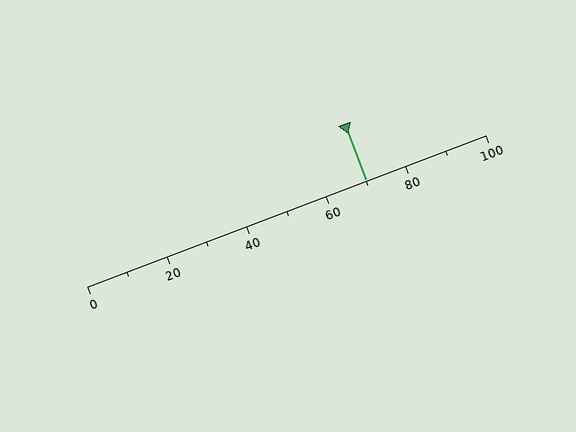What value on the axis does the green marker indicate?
The marker indicates approximately 70.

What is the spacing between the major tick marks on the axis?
The major ticks are spaced 20 apart.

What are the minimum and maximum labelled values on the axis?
The axis runs from 0 to 100.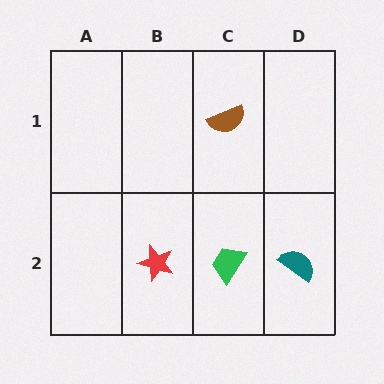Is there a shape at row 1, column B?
No, that cell is empty.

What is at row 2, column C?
A green trapezoid.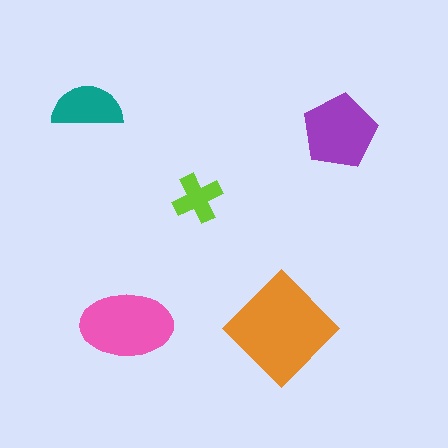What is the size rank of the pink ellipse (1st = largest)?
2nd.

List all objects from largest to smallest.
The orange diamond, the pink ellipse, the purple pentagon, the teal semicircle, the lime cross.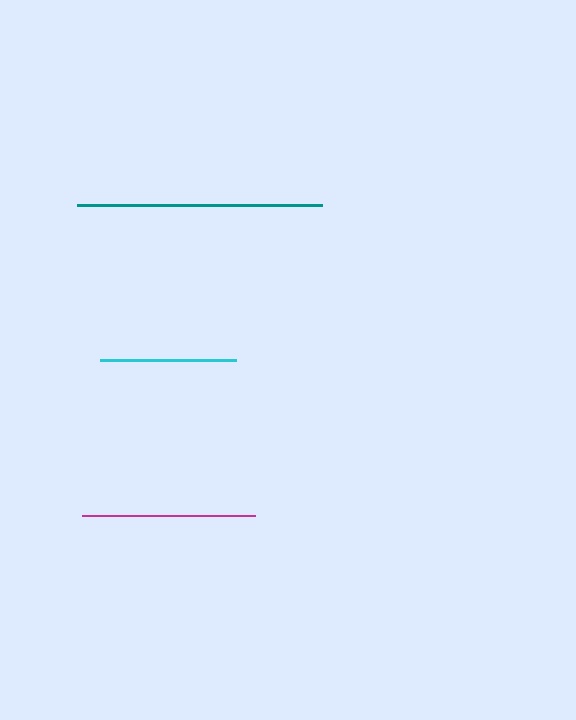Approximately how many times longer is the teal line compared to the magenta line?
The teal line is approximately 1.4 times the length of the magenta line.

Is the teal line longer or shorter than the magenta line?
The teal line is longer than the magenta line.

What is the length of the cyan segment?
The cyan segment is approximately 136 pixels long.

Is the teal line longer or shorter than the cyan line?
The teal line is longer than the cyan line.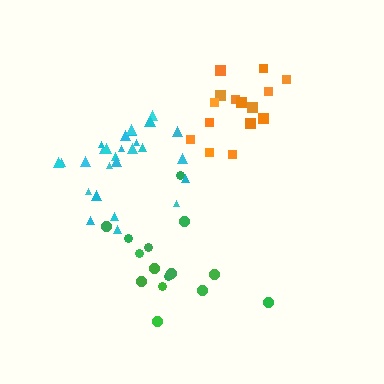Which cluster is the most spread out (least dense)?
Green.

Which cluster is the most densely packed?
Cyan.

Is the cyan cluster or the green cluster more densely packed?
Cyan.